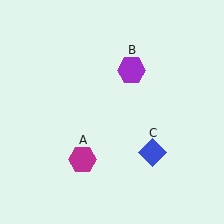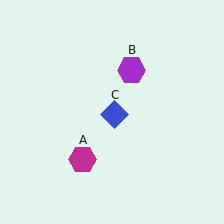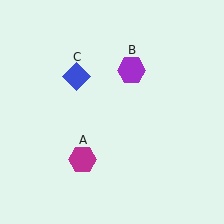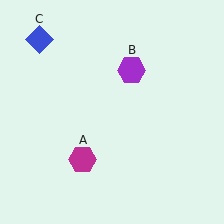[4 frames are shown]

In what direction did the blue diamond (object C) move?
The blue diamond (object C) moved up and to the left.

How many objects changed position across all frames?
1 object changed position: blue diamond (object C).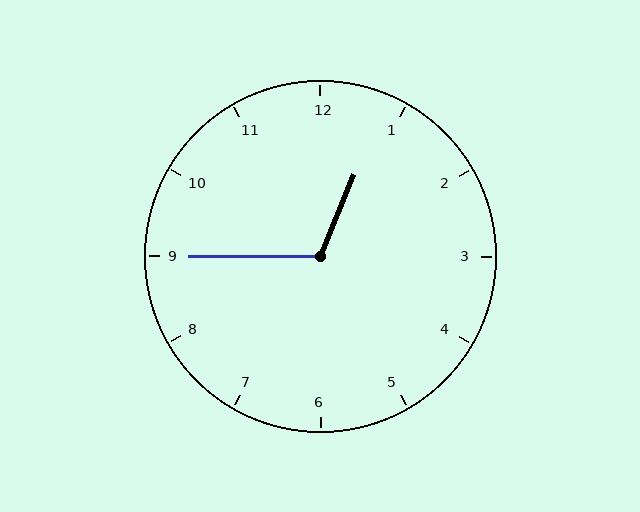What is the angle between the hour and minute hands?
Approximately 112 degrees.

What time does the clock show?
12:45.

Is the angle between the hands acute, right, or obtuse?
It is obtuse.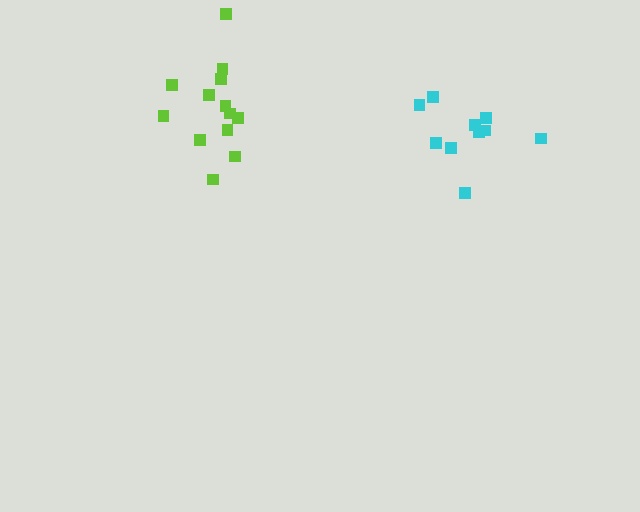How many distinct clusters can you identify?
There are 2 distinct clusters.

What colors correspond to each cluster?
The clusters are colored: lime, cyan.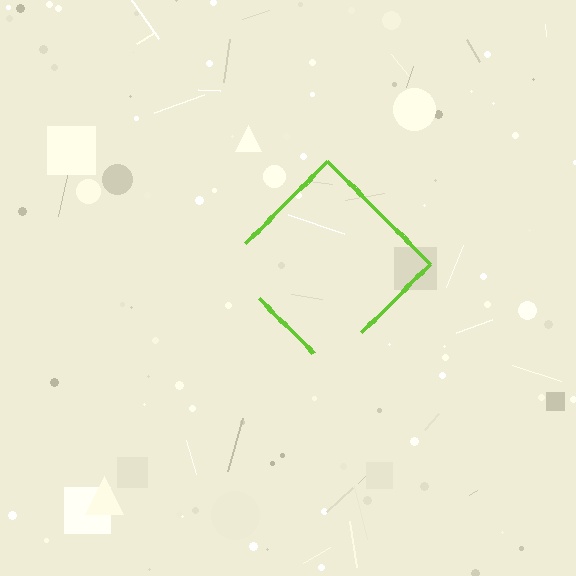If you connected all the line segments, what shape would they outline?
They would outline a diamond.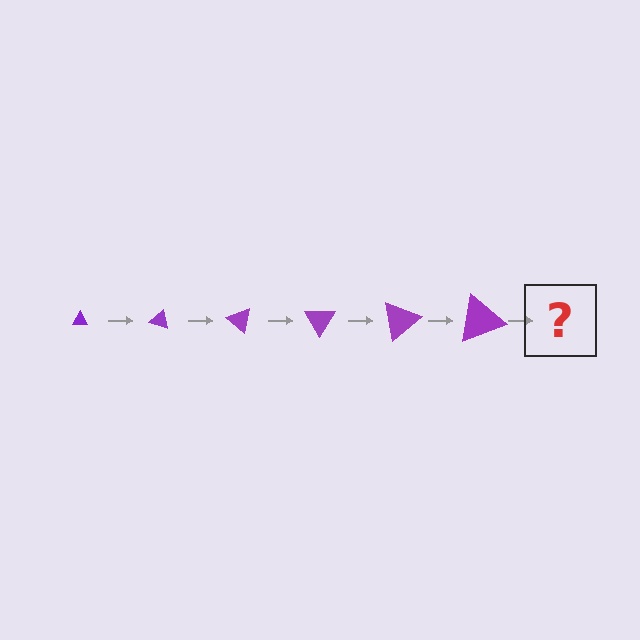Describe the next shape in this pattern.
It should be a triangle, larger than the previous one and rotated 120 degrees from the start.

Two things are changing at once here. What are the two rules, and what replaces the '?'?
The two rules are that the triangle grows larger each step and it rotates 20 degrees each step. The '?' should be a triangle, larger than the previous one and rotated 120 degrees from the start.